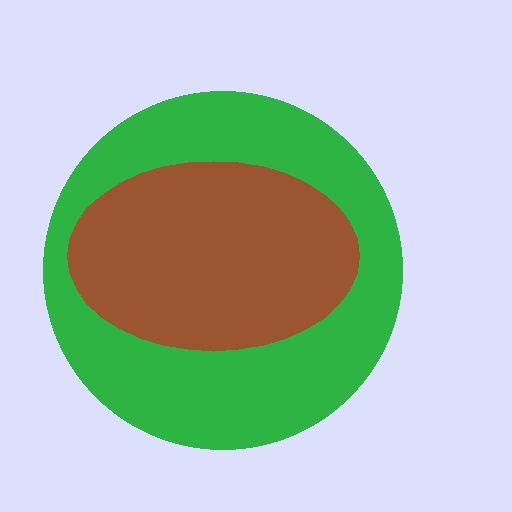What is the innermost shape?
The brown ellipse.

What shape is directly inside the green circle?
The brown ellipse.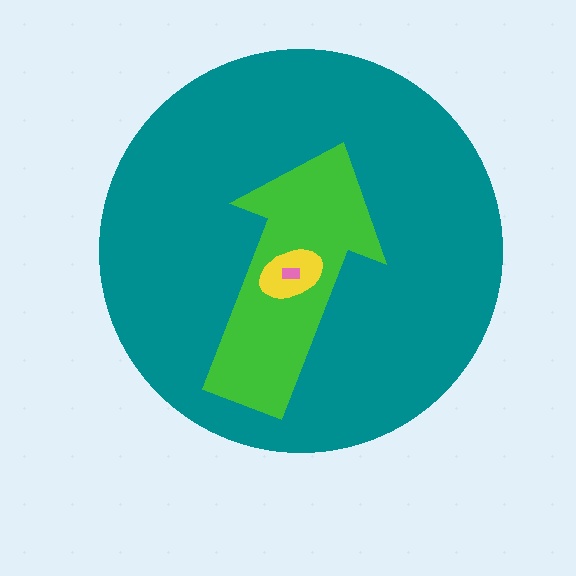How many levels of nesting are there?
4.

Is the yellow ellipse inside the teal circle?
Yes.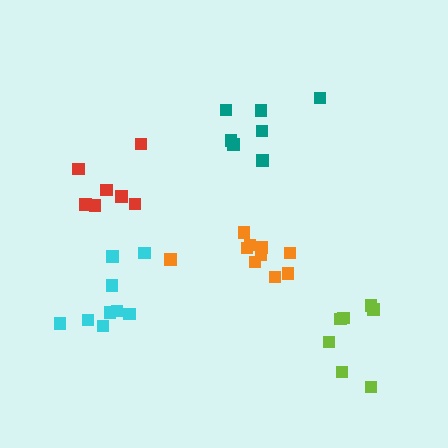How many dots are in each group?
Group 1: 10 dots, Group 2: 9 dots, Group 3: 7 dots, Group 4: 7 dots, Group 5: 7 dots (40 total).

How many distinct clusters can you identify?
There are 5 distinct clusters.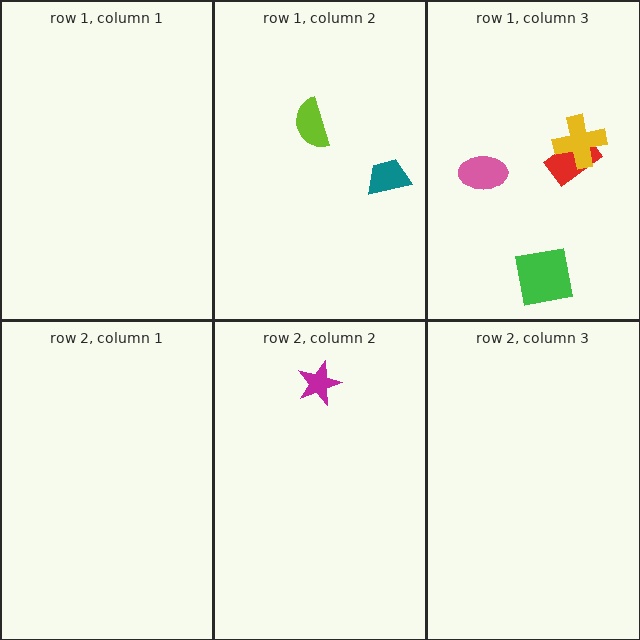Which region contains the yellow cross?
The row 1, column 3 region.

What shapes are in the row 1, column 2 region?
The lime semicircle, the teal trapezoid.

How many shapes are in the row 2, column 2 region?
1.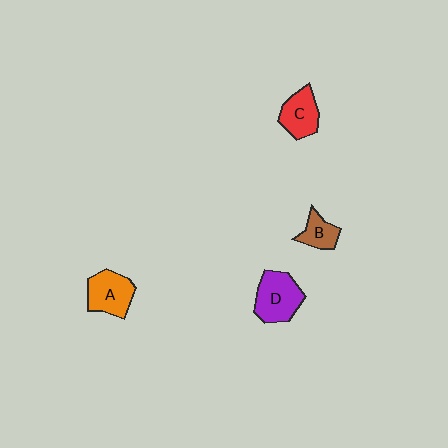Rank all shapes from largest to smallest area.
From largest to smallest: D (purple), A (orange), C (red), B (brown).